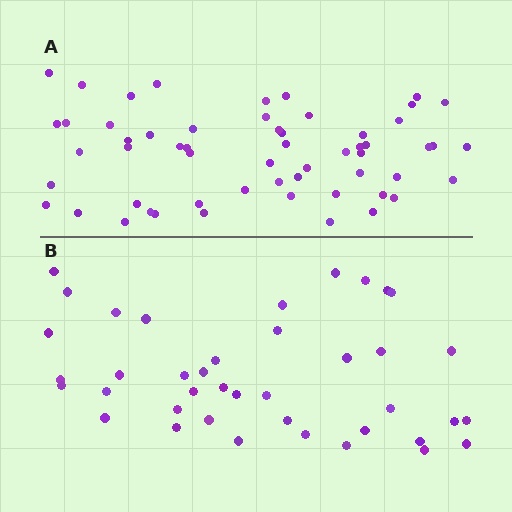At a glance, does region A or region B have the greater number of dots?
Region A (the top region) has more dots.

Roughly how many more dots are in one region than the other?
Region A has approximately 15 more dots than region B.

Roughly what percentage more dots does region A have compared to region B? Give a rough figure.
About 40% more.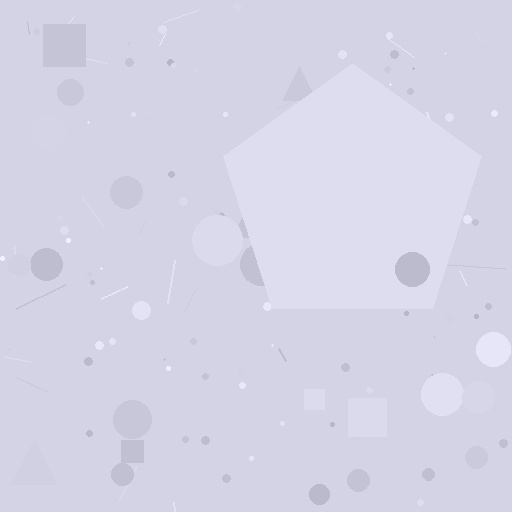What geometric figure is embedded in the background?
A pentagon is embedded in the background.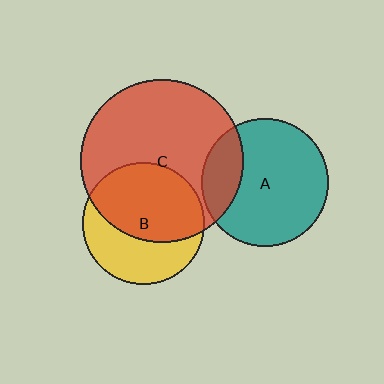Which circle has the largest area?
Circle C (red).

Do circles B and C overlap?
Yes.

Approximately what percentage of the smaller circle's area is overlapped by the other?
Approximately 60%.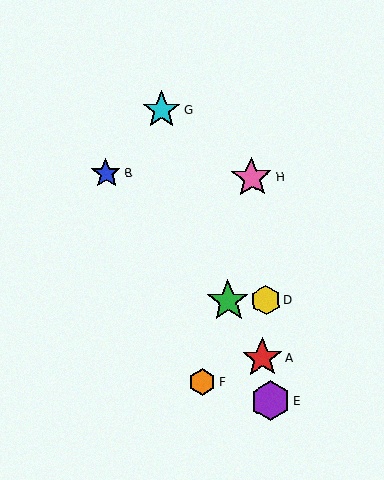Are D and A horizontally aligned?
No, D is at y≈300 and A is at y≈358.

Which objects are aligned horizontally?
Objects C, D are aligned horizontally.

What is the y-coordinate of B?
Object B is at y≈173.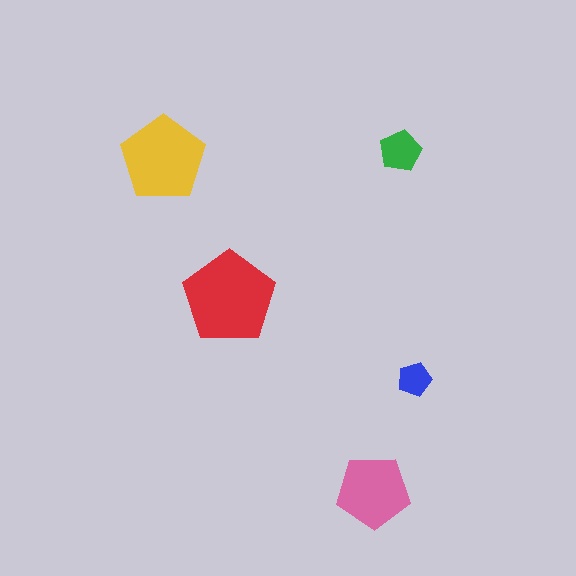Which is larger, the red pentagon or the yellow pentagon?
The red one.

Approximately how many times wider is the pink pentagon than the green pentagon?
About 2 times wider.